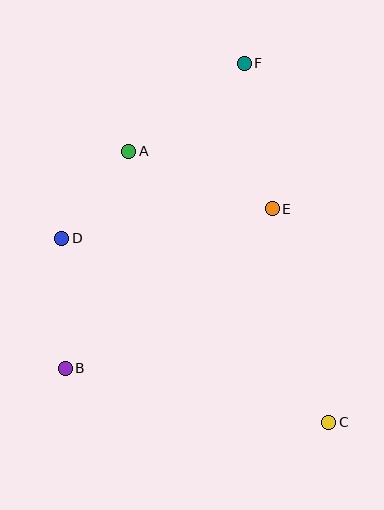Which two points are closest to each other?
Points A and D are closest to each other.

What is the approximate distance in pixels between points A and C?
The distance between A and C is approximately 337 pixels.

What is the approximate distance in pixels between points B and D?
The distance between B and D is approximately 130 pixels.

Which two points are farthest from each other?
Points C and F are farthest from each other.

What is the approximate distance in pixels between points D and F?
The distance between D and F is approximately 253 pixels.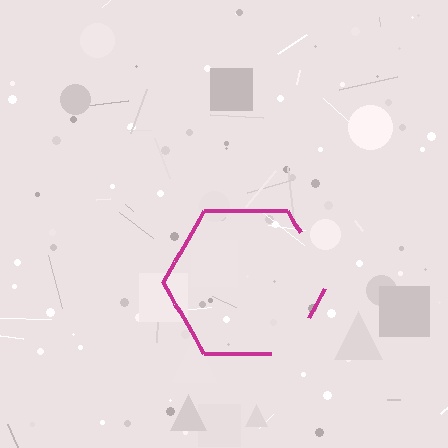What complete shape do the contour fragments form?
The contour fragments form a hexagon.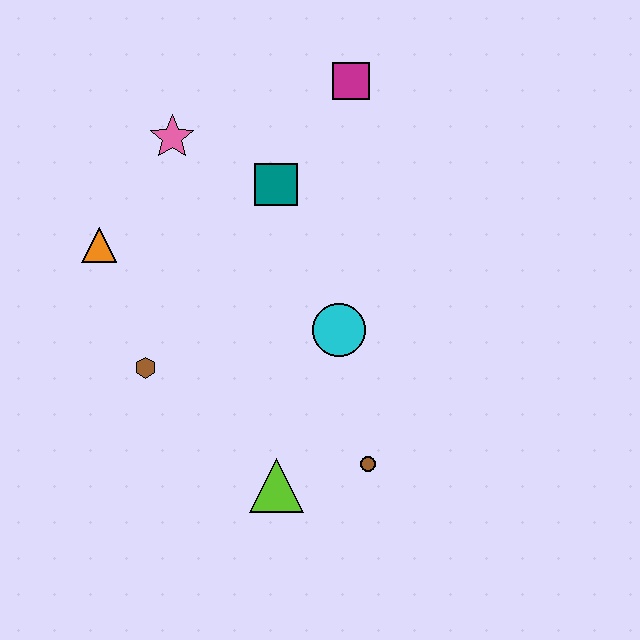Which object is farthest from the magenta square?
The lime triangle is farthest from the magenta square.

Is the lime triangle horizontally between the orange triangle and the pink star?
No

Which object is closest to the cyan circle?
The brown circle is closest to the cyan circle.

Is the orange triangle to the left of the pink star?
Yes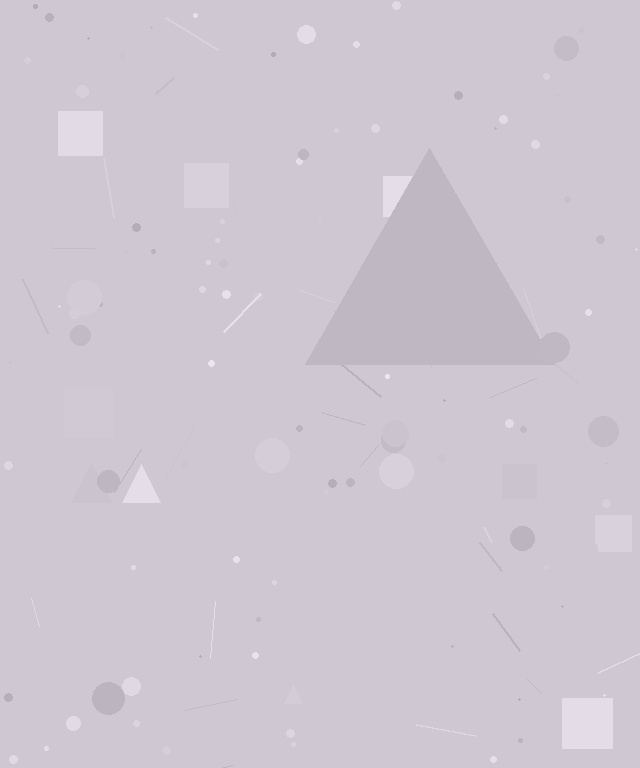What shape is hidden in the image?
A triangle is hidden in the image.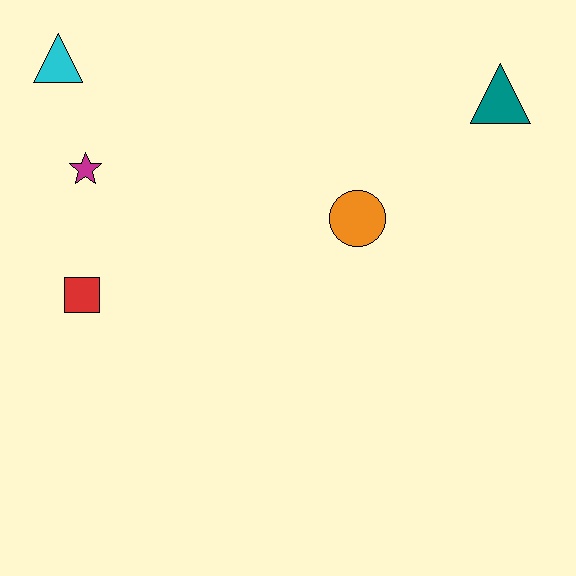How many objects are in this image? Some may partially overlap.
There are 5 objects.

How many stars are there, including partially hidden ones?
There is 1 star.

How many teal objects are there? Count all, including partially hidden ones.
There is 1 teal object.